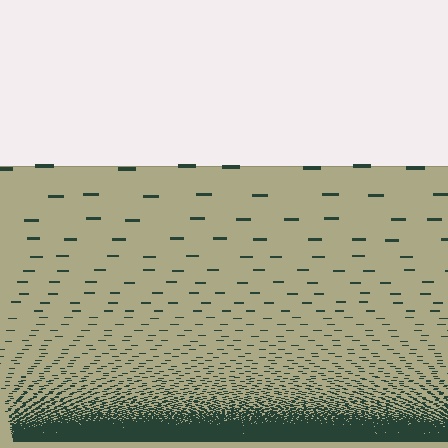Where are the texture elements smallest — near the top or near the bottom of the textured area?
Near the bottom.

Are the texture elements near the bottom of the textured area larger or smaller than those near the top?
Smaller. The gradient is inverted — elements near the bottom are smaller and denser.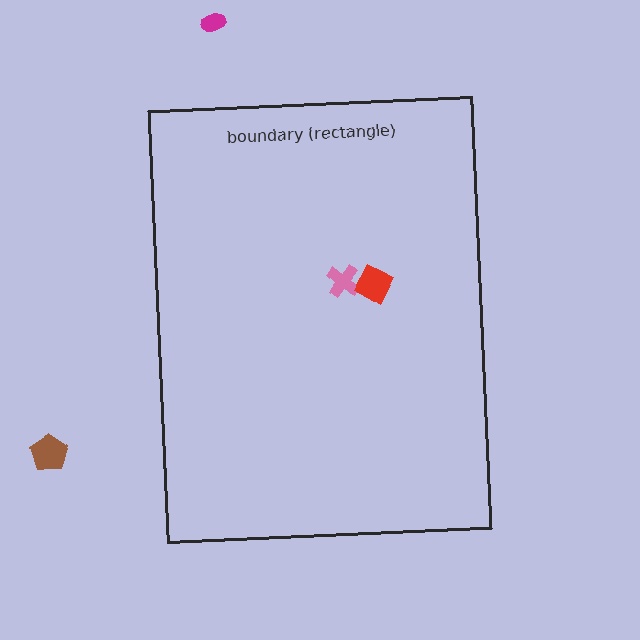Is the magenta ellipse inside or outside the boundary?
Outside.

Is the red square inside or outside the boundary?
Inside.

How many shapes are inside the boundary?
2 inside, 2 outside.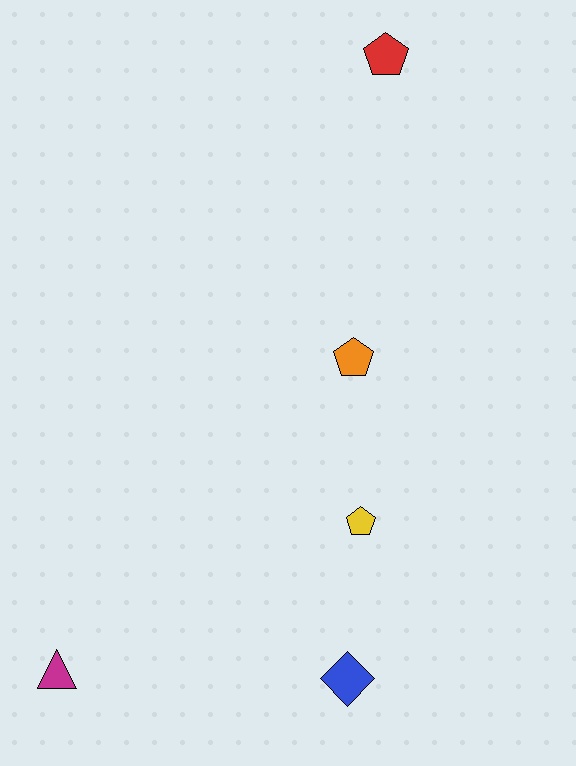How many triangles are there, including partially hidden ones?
There is 1 triangle.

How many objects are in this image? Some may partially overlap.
There are 5 objects.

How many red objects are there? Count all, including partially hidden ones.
There is 1 red object.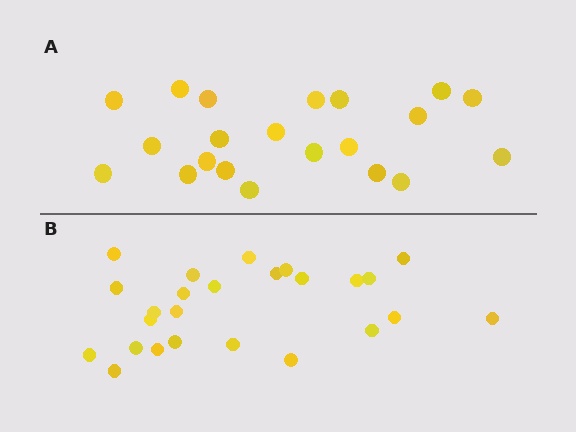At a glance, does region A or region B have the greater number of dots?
Region B (the bottom region) has more dots.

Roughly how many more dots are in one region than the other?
Region B has about 4 more dots than region A.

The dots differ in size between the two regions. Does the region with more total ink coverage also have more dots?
No. Region A has more total ink coverage because its dots are larger, but region B actually contains more individual dots. Total area can be misleading — the number of items is what matters here.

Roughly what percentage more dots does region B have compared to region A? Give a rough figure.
About 20% more.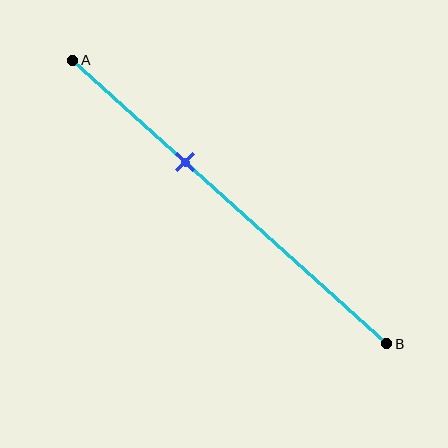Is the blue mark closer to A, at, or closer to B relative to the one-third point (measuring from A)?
The blue mark is approximately at the one-third point of segment AB.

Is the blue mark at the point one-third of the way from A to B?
Yes, the mark is approximately at the one-third point.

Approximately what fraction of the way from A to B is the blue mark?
The blue mark is approximately 35% of the way from A to B.